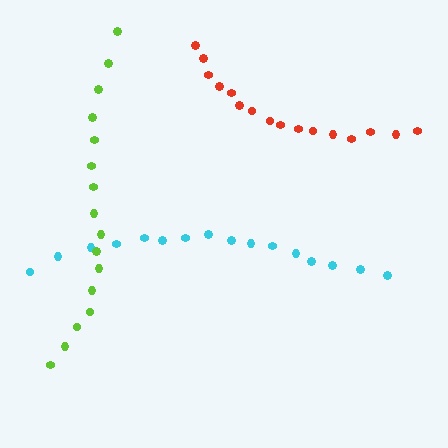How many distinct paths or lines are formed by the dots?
There are 3 distinct paths.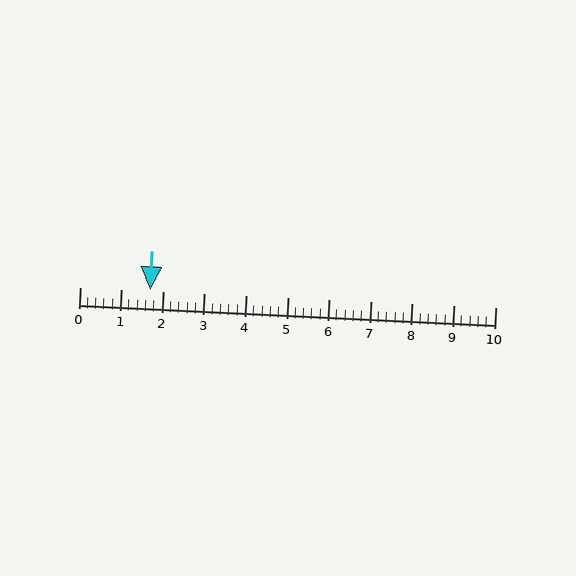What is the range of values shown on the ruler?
The ruler shows values from 0 to 10.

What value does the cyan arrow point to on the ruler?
The cyan arrow points to approximately 1.7.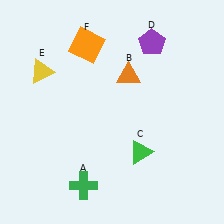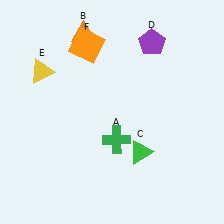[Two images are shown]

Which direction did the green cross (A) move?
The green cross (A) moved up.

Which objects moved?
The objects that moved are: the green cross (A), the orange triangle (B).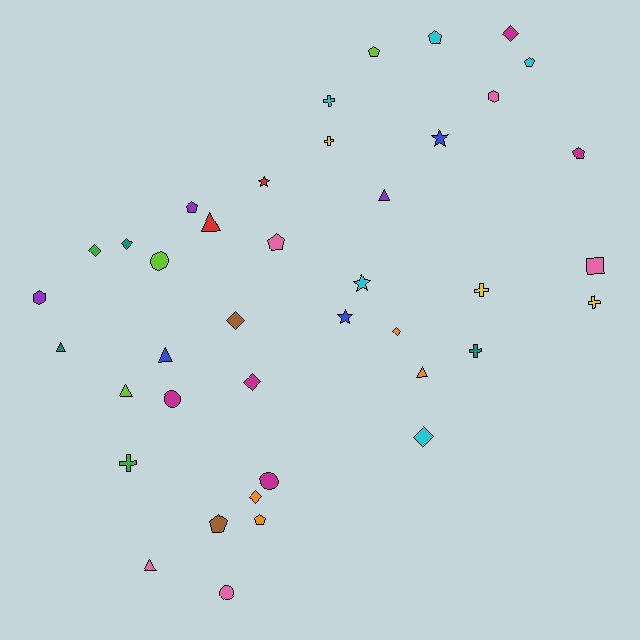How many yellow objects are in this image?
There are 3 yellow objects.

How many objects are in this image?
There are 40 objects.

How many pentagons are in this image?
There are 8 pentagons.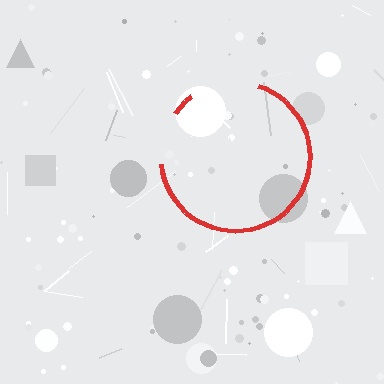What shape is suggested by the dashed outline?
The dashed outline suggests a circle.